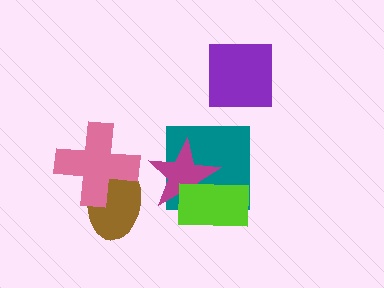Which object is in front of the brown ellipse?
The pink cross is in front of the brown ellipse.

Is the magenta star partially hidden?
Yes, it is partially covered by another shape.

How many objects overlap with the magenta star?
2 objects overlap with the magenta star.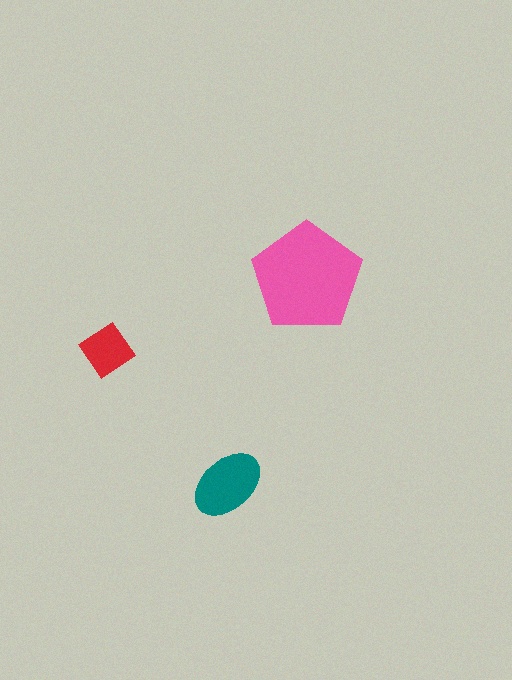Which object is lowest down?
The teal ellipse is bottommost.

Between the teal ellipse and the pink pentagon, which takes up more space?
The pink pentagon.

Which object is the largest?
The pink pentagon.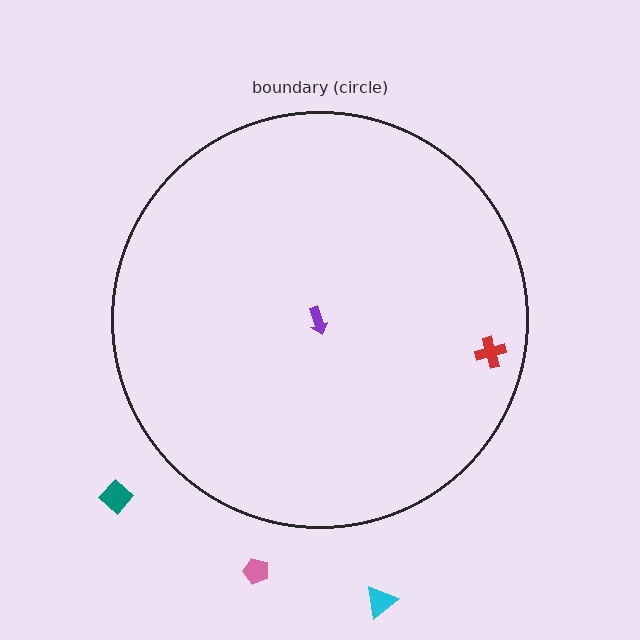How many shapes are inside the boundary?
2 inside, 3 outside.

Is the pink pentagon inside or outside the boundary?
Outside.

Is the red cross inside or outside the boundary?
Inside.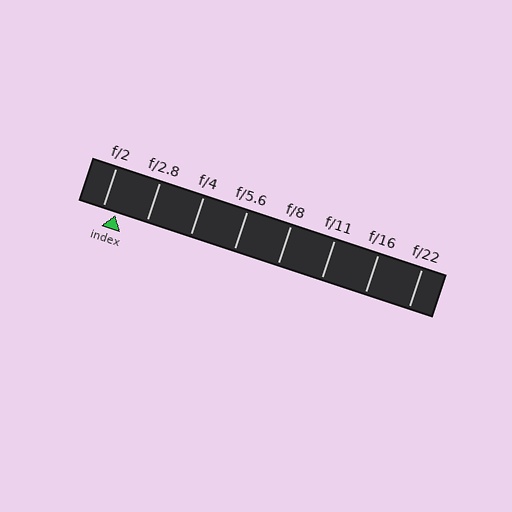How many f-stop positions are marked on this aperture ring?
There are 8 f-stop positions marked.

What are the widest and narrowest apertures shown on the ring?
The widest aperture shown is f/2 and the narrowest is f/22.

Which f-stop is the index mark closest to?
The index mark is closest to f/2.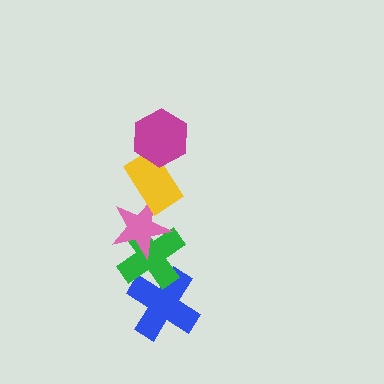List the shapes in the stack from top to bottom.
From top to bottom: the magenta hexagon, the yellow rectangle, the pink star, the green cross, the blue cross.